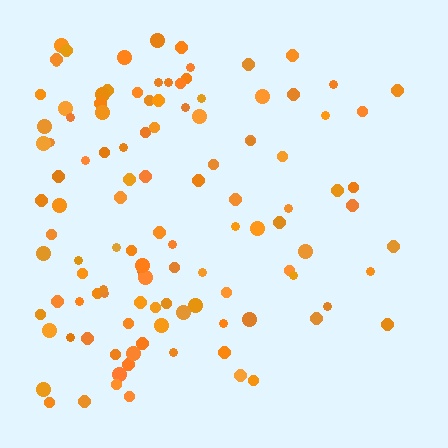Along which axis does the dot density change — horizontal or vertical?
Horizontal.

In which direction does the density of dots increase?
From right to left, with the left side densest.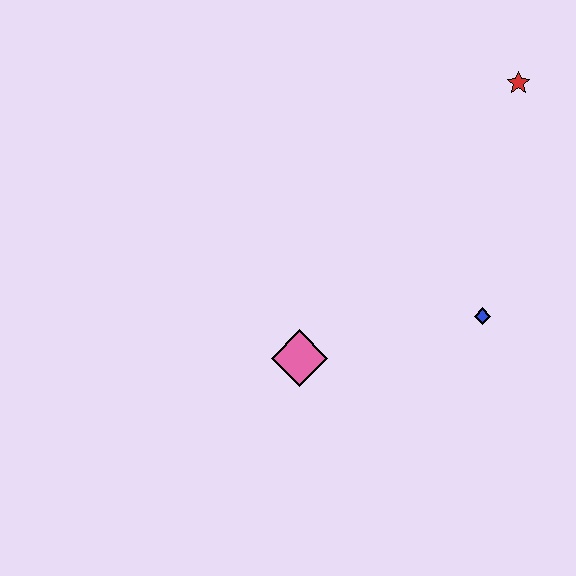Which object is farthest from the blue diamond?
The red star is farthest from the blue diamond.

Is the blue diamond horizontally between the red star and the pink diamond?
Yes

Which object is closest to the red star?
The blue diamond is closest to the red star.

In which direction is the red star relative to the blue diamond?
The red star is above the blue diamond.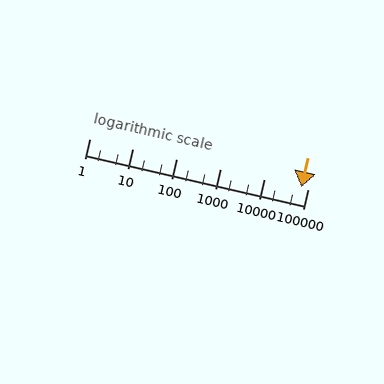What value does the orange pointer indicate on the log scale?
The pointer indicates approximately 70000.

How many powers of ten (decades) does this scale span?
The scale spans 5 decades, from 1 to 100000.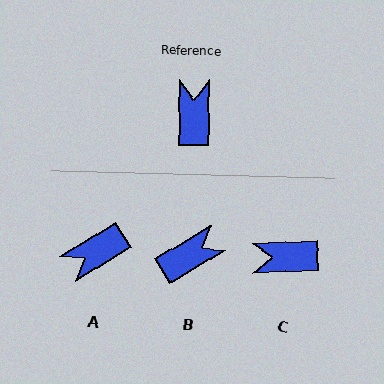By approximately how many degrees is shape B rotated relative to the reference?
Approximately 59 degrees clockwise.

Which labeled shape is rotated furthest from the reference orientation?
A, about 122 degrees away.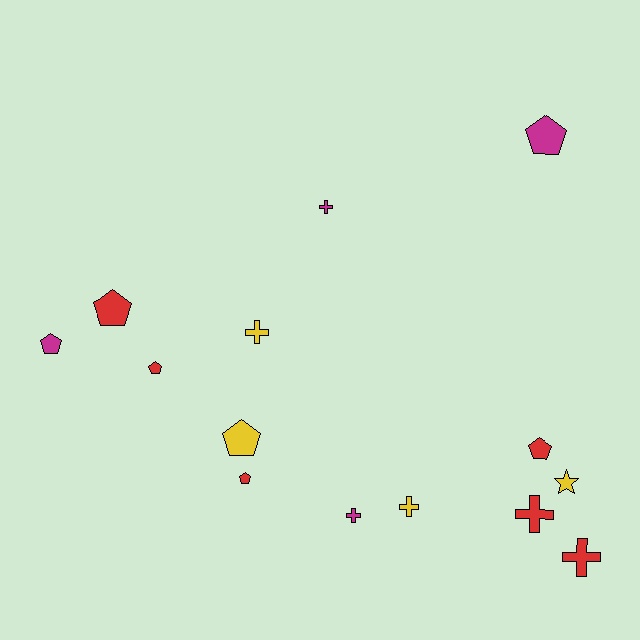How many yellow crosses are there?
There are 2 yellow crosses.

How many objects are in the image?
There are 14 objects.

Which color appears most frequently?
Red, with 6 objects.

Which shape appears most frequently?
Pentagon, with 7 objects.